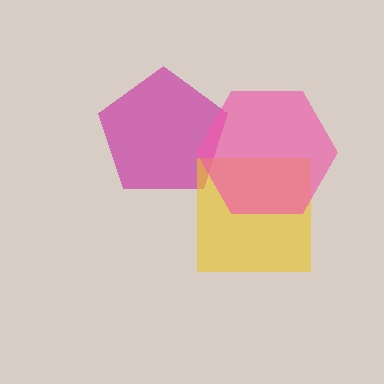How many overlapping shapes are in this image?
There are 3 overlapping shapes in the image.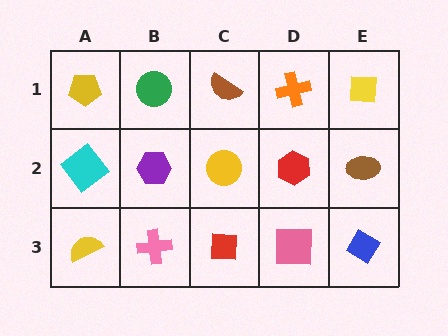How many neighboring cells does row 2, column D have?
4.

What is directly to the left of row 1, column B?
A yellow pentagon.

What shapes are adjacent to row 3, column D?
A red hexagon (row 2, column D), a red square (row 3, column C), a blue diamond (row 3, column E).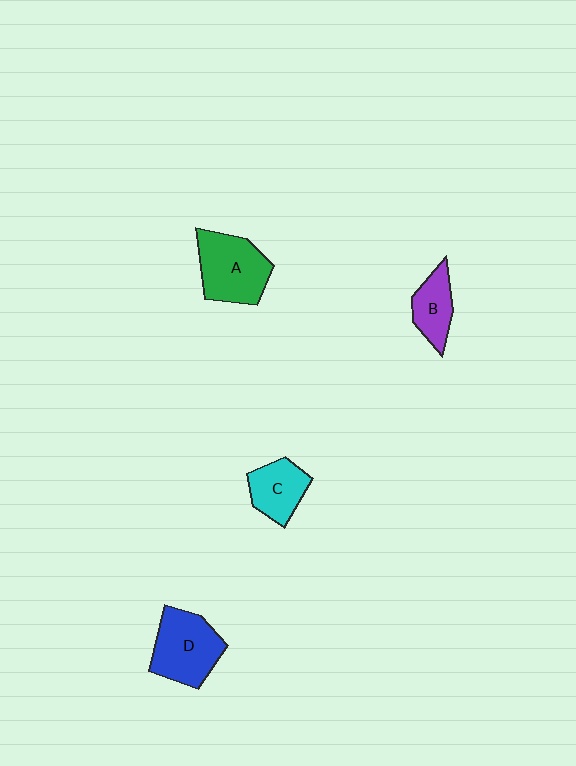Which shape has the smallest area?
Shape B (purple).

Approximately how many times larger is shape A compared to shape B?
Approximately 1.7 times.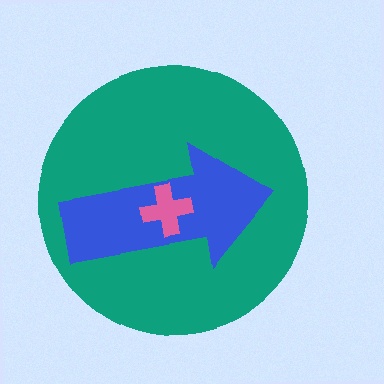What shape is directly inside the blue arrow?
The pink cross.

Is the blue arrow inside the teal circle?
Yes.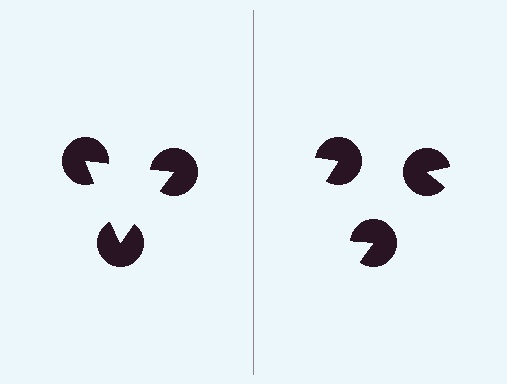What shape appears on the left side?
An illusory triangle.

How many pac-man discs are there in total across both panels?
6 — 3 on each side.